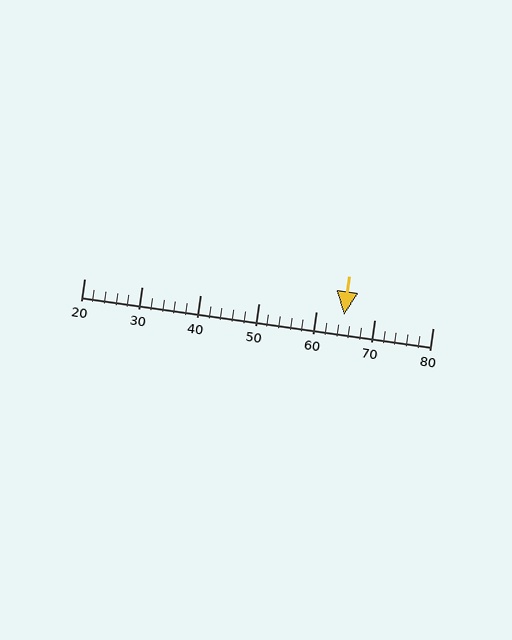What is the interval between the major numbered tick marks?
The major tick marks are spaced 10 units apart.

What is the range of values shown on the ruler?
The ruler shows values from 20 to 80.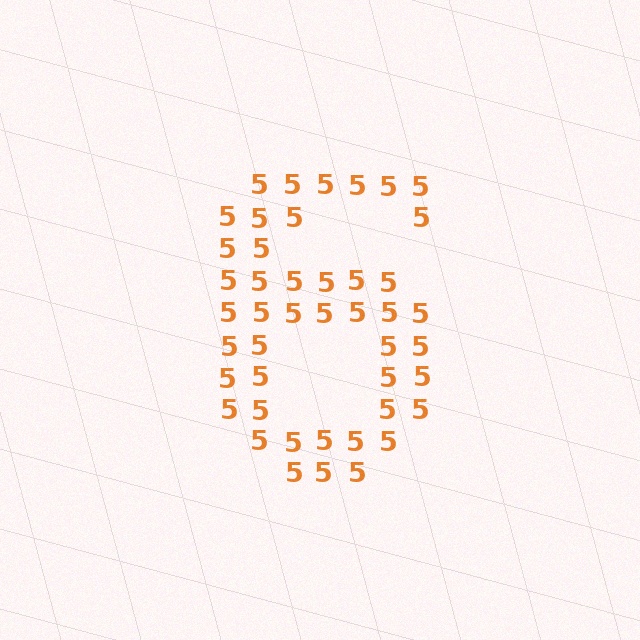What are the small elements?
The small elements are digit 5's.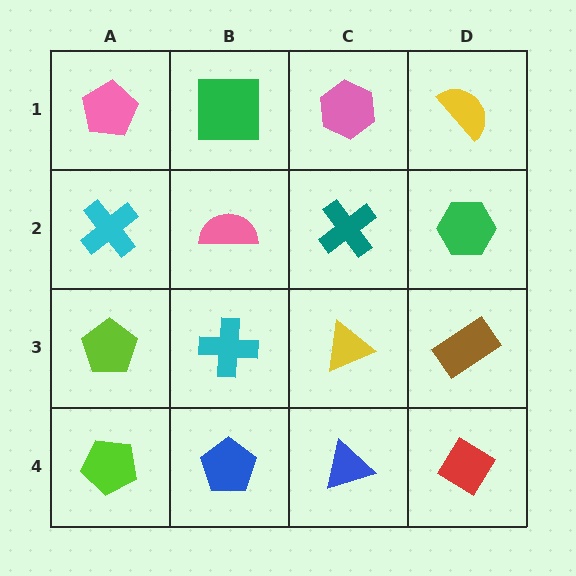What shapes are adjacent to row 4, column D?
A brown rectangle (row 3, column D), a blue triangle (row 4, column C).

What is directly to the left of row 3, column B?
A lime pentagon.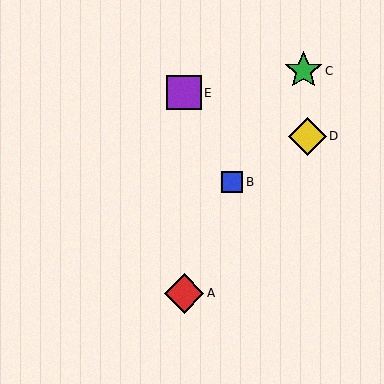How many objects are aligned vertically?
2 objects (A, E) are aligned vertically.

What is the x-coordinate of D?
Object D is at x≈307.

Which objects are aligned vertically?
Objects A, E are aligned vertically.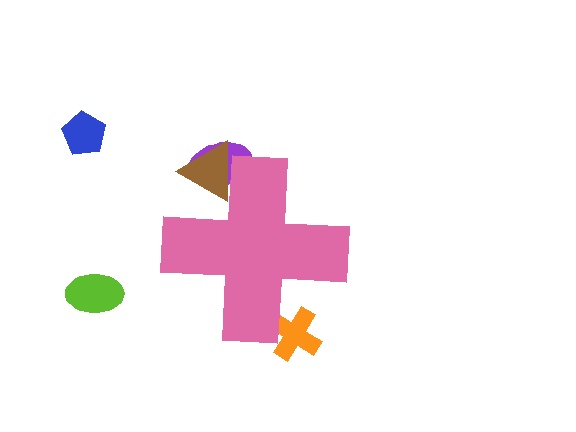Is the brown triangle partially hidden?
Yes, the brown triangle is partially hidden behind the pink cross.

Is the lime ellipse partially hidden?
No, the lime ellipse is fully visible.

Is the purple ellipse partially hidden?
Yes, the purple ellipse is partially hidden behind the pink cross.